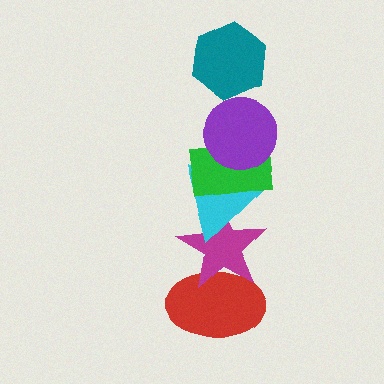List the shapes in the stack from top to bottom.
From top to bottom: the teal hexagon, the purple circle, the green rectangle, the cyan triangle, the magenta star, the red ellipse.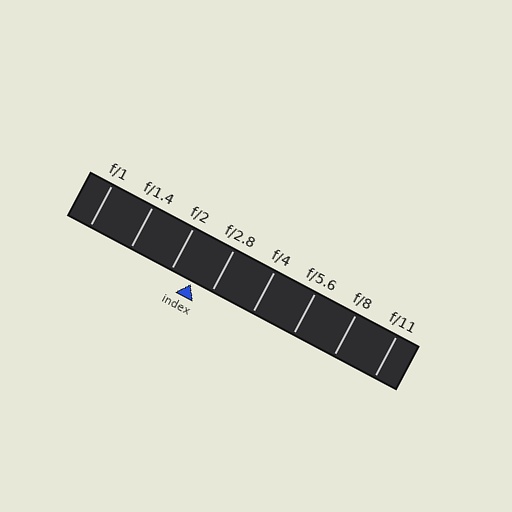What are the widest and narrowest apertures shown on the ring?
The widest aperture shown is f/1 and the narrowest is f/11.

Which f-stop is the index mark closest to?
The index mark is closest to f/2.8.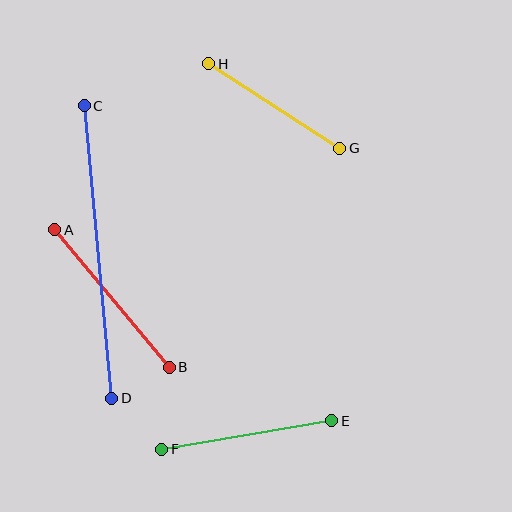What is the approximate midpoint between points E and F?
The midpoint is at approximately (247, 435) pixels.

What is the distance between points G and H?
The distance is approximately 156 pixels.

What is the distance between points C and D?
The distance is approximately 294 pixels.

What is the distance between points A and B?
The distance is approximately 179 pixels.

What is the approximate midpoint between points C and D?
The midpoint is at approximately (98, 252) pixels.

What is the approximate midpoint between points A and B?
The midpoint is at approximately (112, 299) pixels.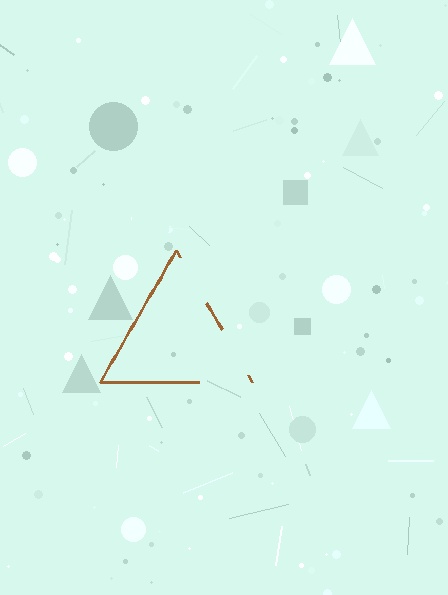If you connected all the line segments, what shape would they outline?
They would outline a triangle.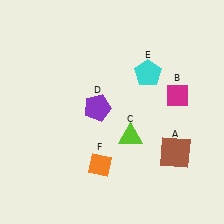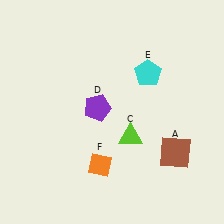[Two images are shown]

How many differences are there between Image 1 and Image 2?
There is 1 difference between the two images.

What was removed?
The magenta diamond (B) was removed in Image 2.